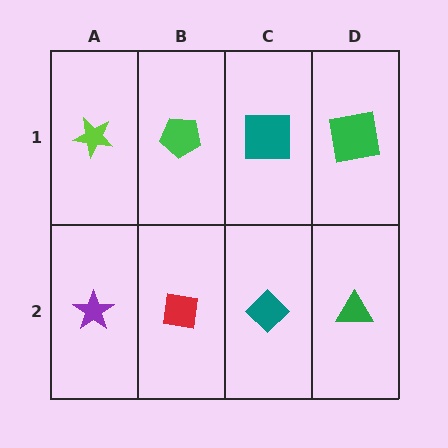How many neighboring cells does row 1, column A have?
2.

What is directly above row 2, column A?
A lime star.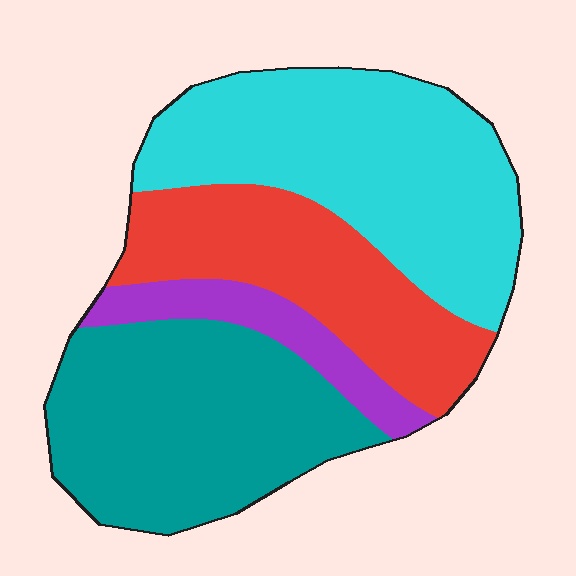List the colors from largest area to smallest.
From largest to smallest: cyan, teal, red, purple.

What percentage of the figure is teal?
Teal covers about 30% of the figure.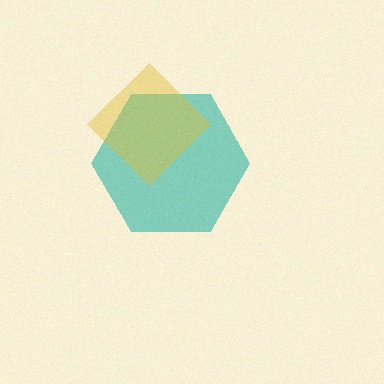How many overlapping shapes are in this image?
There are 2 overlapping shapes in the image.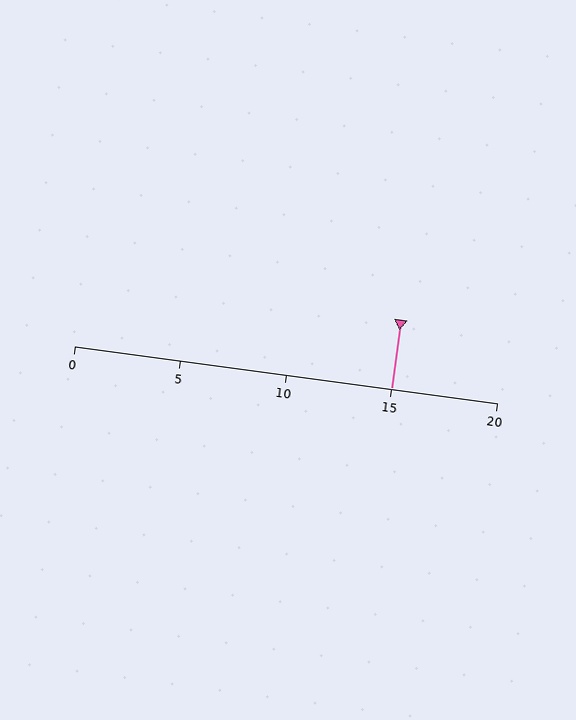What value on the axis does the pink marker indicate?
The marker indicates approximately 15.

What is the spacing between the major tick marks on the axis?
The major ticks are spaced 5 apart.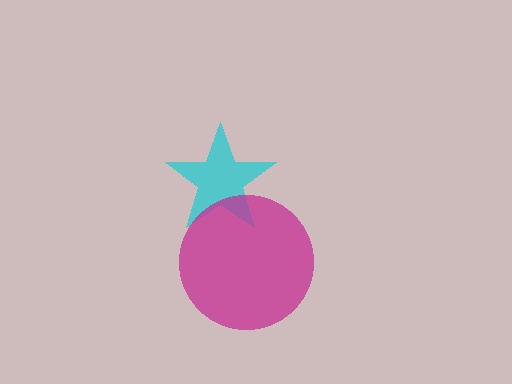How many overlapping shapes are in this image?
There are 2 overlapping shapes in the image.